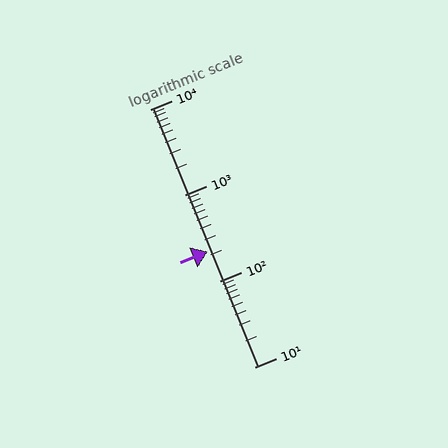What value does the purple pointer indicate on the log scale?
The pointer indicates approximately 220.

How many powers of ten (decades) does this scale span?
The scale spans 3 decades, from 10 to 10000.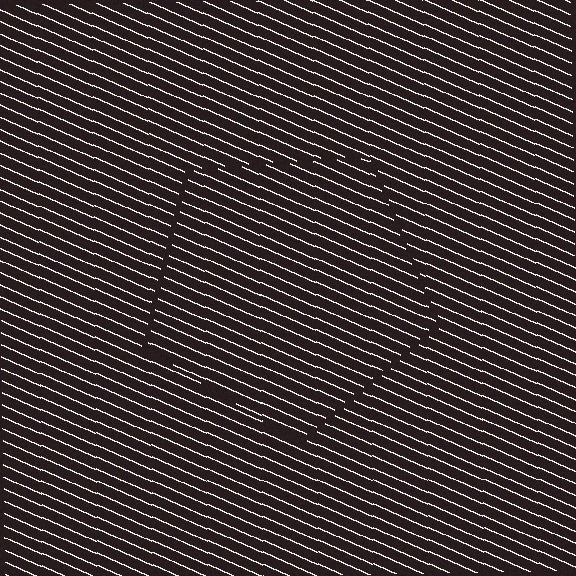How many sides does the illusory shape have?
5 sides — the line-ends trace a pentagon.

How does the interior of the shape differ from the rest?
The interior of the shape contains the same grating, shifted by half a period — the contour is defined by the phase discontinuity where line-ends from the inner and outer gratings abut.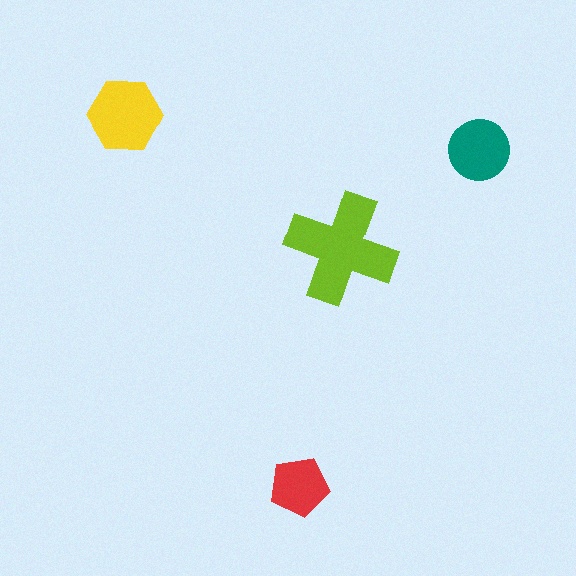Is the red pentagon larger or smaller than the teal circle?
Smaller.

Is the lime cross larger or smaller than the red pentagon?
Larger.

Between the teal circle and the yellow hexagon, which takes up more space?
The yellow hexagon.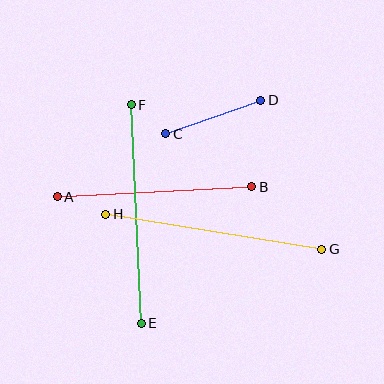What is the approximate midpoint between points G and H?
The midpoint is at approximately (214, 232) pixels.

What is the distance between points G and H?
The distance is approximately 218 pixels.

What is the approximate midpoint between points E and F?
The midpoint is at approximately (136, 214) pixels.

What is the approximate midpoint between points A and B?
The midpoint is at approximately (154, 192) pixels.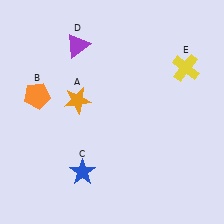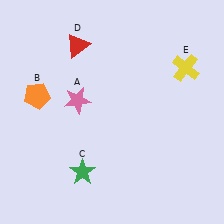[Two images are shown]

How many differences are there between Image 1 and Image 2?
There are 3 differences between the two images.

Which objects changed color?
A changed from orange to pink. C changed from blue to green. D changed from purple to red.